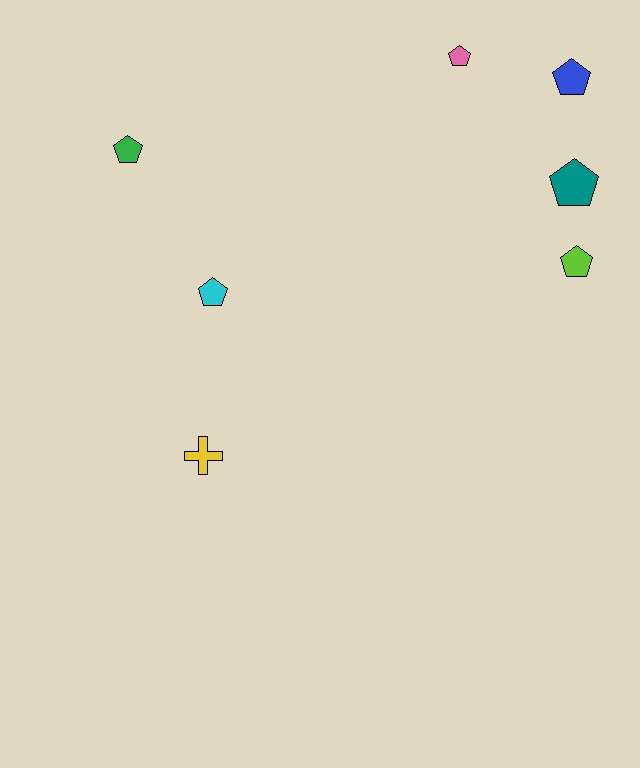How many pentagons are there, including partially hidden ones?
There are 6 pentagons.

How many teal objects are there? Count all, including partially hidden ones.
There is 1 teal object.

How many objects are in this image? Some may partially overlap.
There are 7 objects.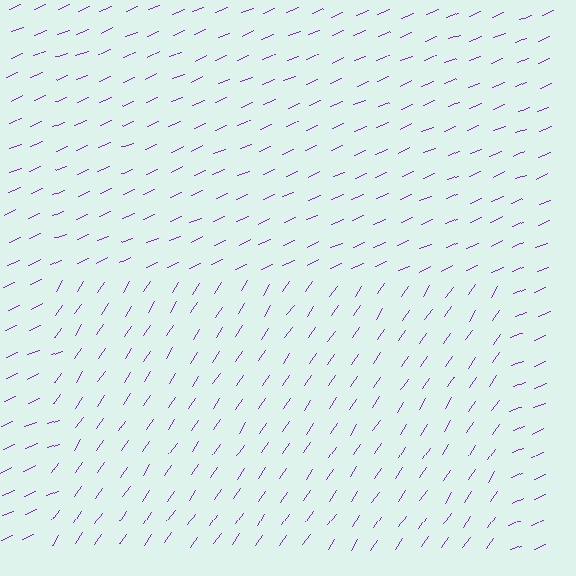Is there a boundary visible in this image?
Yes, there is a texture boundary formed by a change in line orientation.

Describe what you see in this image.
The image is filled with small purple line segments. A rectangle region in the image has lines oriented differently from the surrounding lines, creating a visible texture boundary.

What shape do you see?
I see a rectangle.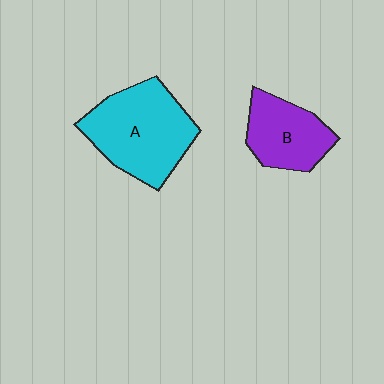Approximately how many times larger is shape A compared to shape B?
Approximately 1.6 times.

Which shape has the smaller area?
Shape B (purple).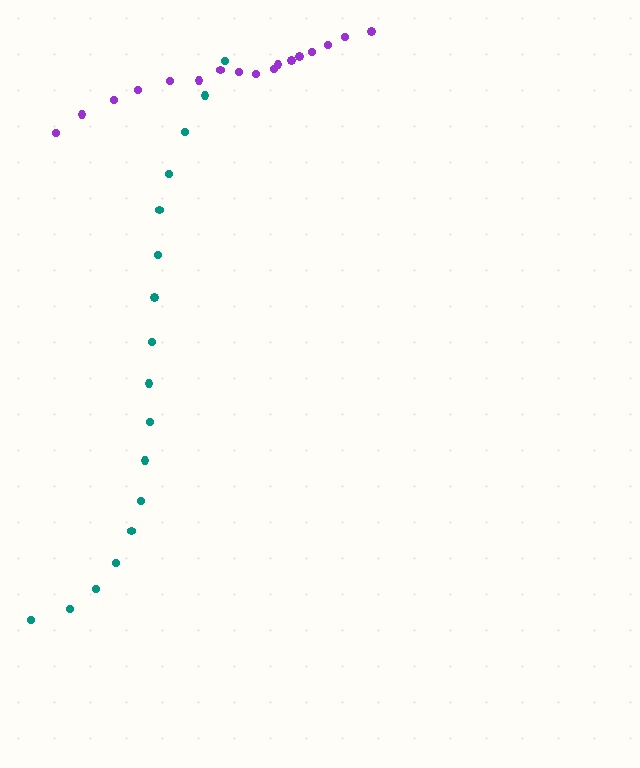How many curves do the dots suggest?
There are 2 distinct paths.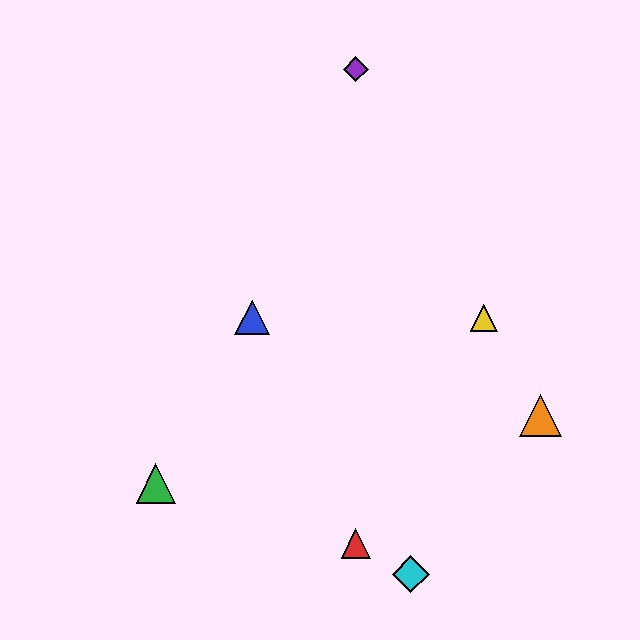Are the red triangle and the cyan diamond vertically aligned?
No, the red triangle is at x≈356 and the cyan diamond is at x≈411.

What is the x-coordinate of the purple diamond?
The purple diamond is at x≈356.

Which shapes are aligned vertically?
The red triangle, the purple diamond are aligned vertically.